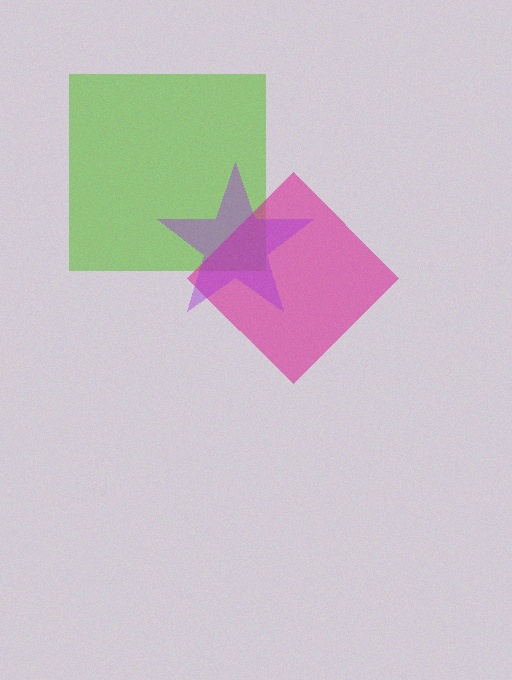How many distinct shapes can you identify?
There are 3 distinct shapes: a lime square, a magenta diamond, a purple star.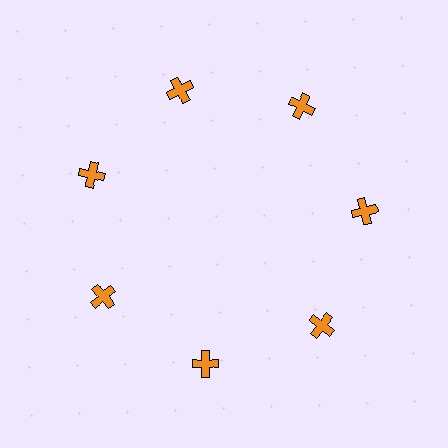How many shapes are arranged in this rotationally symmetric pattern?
There are 7 shapes, arranged in 7 groups of 1.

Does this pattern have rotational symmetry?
Yes, this pattern has 7-fold rotational symmetry. It looks the same after rotating 51 degrees around the center.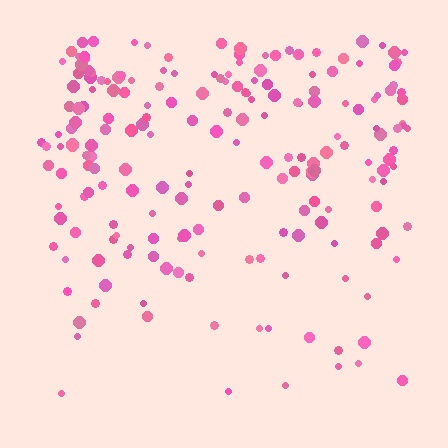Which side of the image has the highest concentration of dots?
The top.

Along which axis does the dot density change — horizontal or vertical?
Vertical.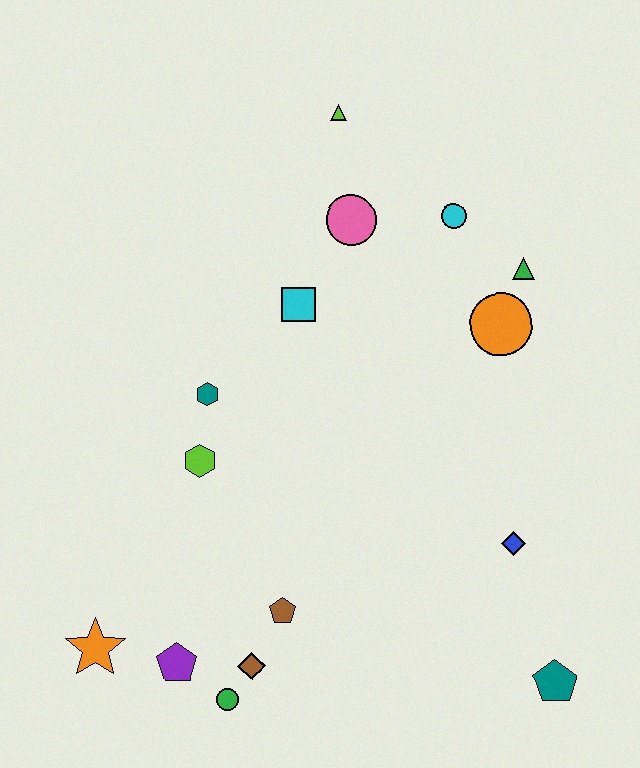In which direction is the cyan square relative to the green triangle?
The cyan square is to the left of the green triangle.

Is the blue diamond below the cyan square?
Yes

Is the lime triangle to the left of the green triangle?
Yes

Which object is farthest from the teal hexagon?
The teal pentagon is farthest from the teal hexagon.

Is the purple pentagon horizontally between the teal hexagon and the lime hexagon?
No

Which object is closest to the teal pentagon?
The blue diamond is closest to the teal pentagon.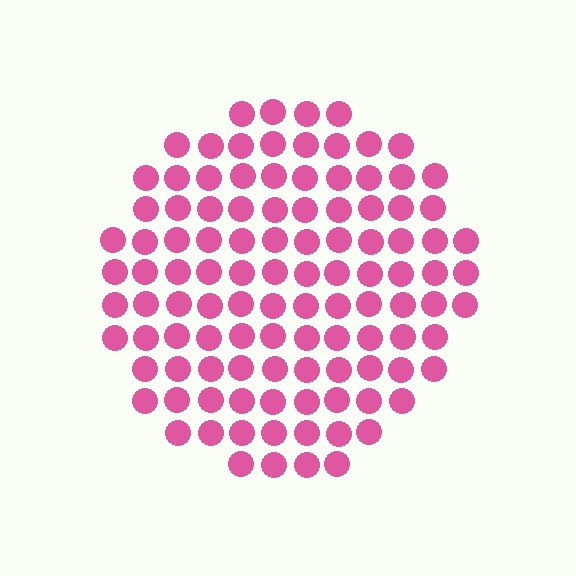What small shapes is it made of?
It is made of small circles.